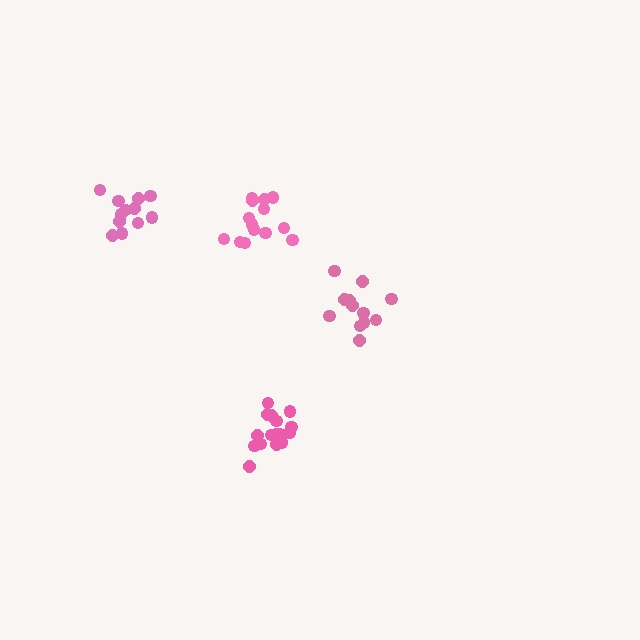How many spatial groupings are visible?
There are 4 spatial groupings.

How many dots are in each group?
Group 1: 14 dots, Group 2: 16 dots, Group 3: 12 dots, Group 4: 12 dots (54 total).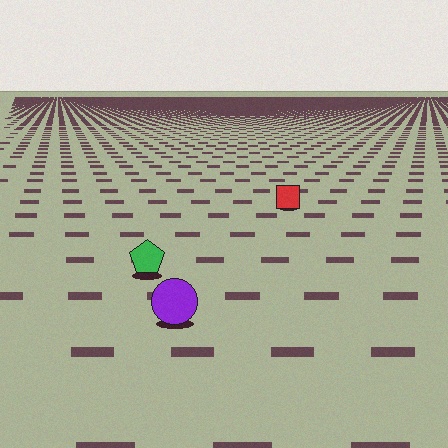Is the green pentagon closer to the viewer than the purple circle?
No. The purple circle is closer — you can tell from the texture gradient: the ground texture is coarser near it.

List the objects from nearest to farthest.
From nearest to farthest: the purple circle, the green pentagon, the red square.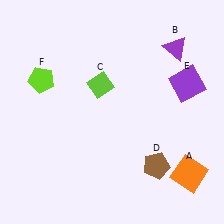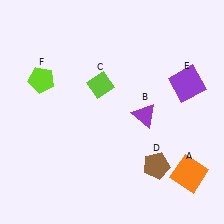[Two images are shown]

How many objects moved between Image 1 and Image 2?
1 object moved between the two images.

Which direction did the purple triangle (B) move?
The purple triangle (B) moved down.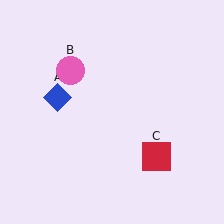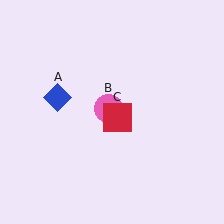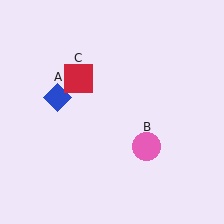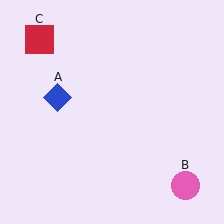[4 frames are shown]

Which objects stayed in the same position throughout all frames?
Blue diamond (object A) remained stationary.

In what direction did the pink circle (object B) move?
The pink circle (object B) moved down and to the right.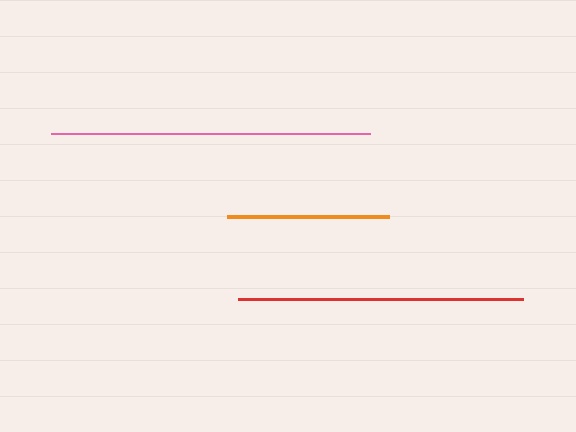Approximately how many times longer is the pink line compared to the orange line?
The pink line is approximately 2.0 times the length of the orange line.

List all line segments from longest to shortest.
From longest to shortest: pink, red, orange.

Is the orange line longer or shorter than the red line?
The red line is longer than the orange line.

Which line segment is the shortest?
The orange line is the shortest at approximately 163 pixels.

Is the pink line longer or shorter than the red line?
The pink line is longer than the red line.